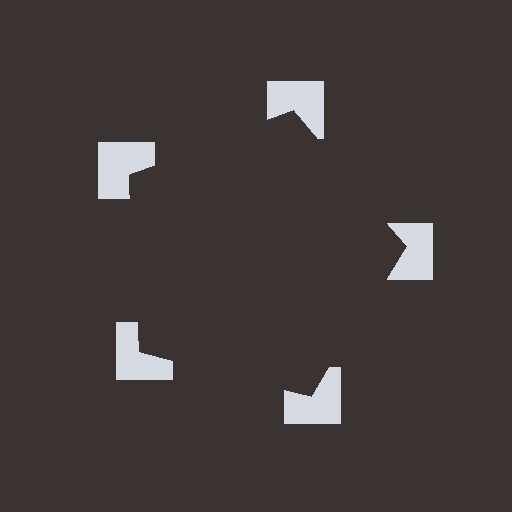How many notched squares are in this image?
There are 5 — one at each vertex of the illusory pentagon.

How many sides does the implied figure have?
5 sides.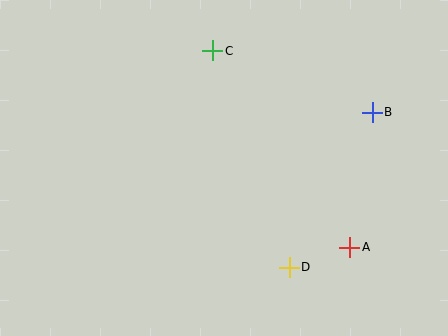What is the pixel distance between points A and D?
The distance between A and D is 64 pixels.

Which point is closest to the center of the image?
Point C at (213, 51) is closest to the center.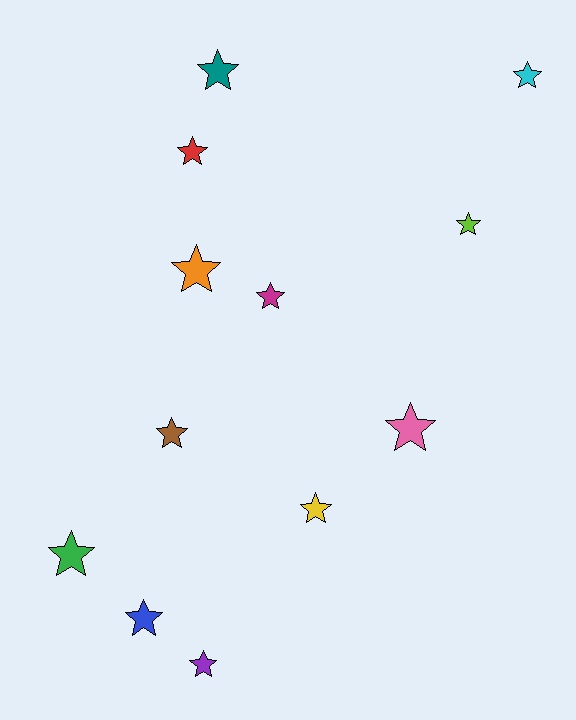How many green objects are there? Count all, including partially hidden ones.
There is 1 green object.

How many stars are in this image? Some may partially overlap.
There are 12 stars.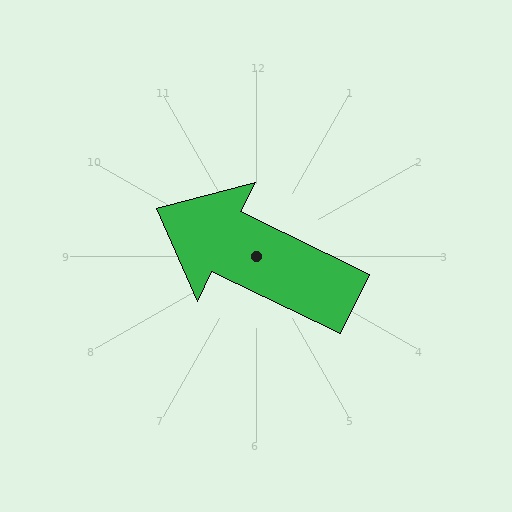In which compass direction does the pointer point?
Northwest.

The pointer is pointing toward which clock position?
Roughly 10 o'clock.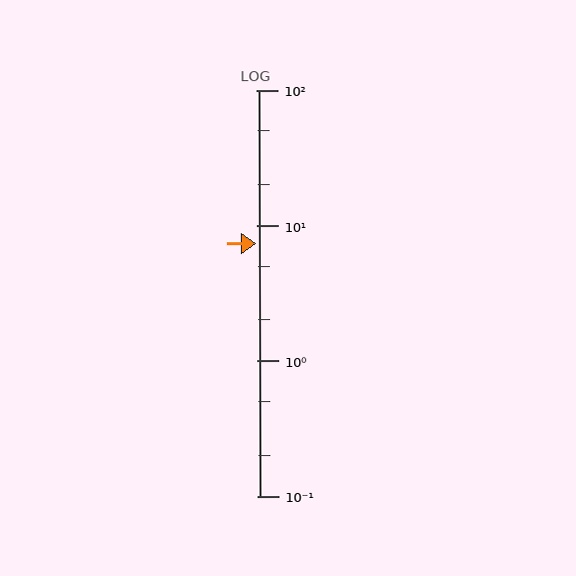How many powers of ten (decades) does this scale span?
The scale spans 3 decades, from 0.1 to 100.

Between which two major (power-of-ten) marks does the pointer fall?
The pointer is between 1 and 10.